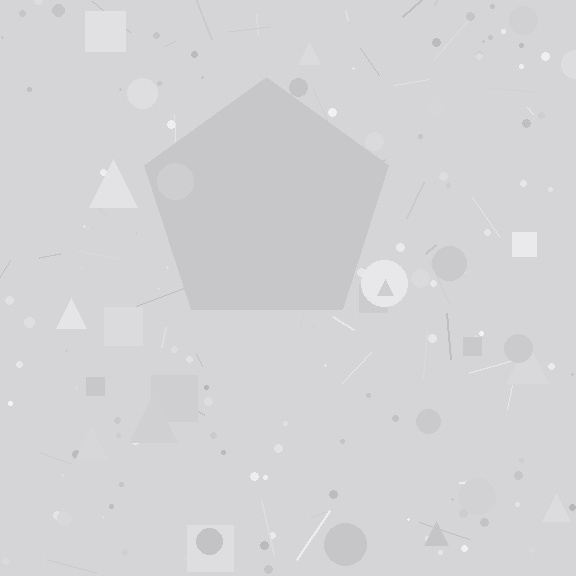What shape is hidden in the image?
A pentagon is hidden in the image.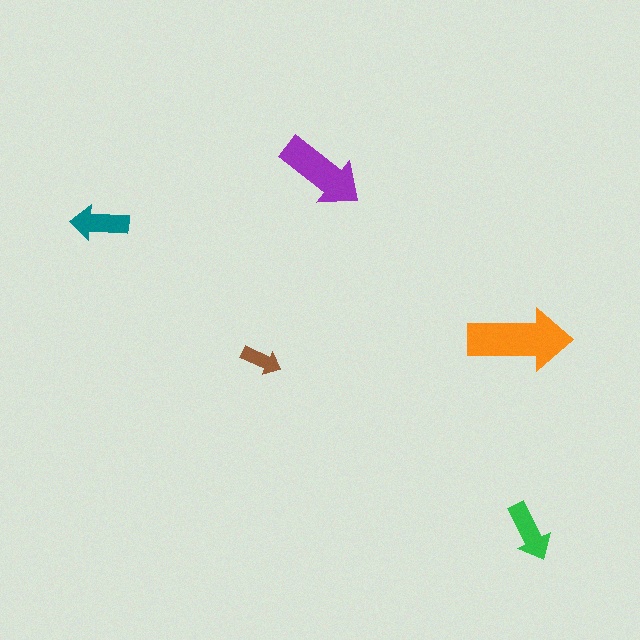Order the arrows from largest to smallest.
the orange one, the purple one, the green one, the teal one, the brown one.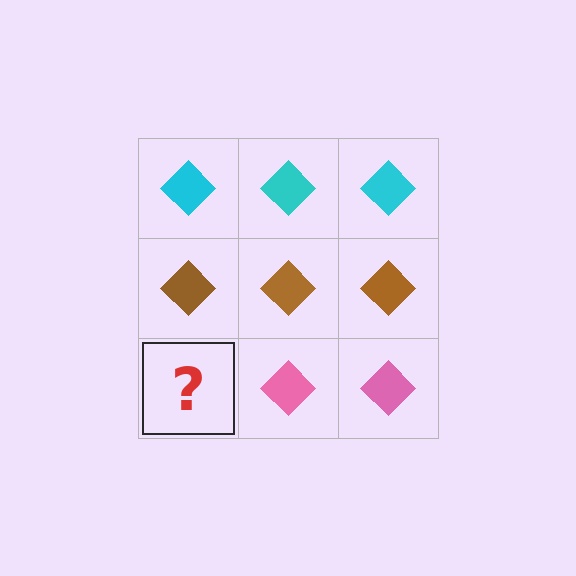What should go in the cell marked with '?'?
The missing cell should contain a pink diamond.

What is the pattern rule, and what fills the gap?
The rule is that each row has a consistent color. The gap should be filled with a pink diamond.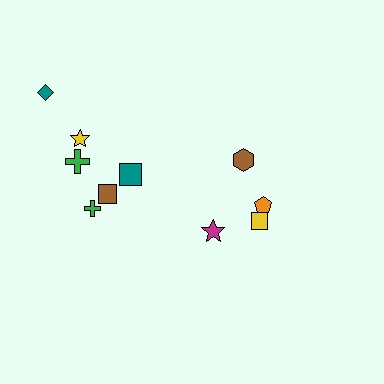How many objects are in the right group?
There are 4 objects.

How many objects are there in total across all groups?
There are 10 objects.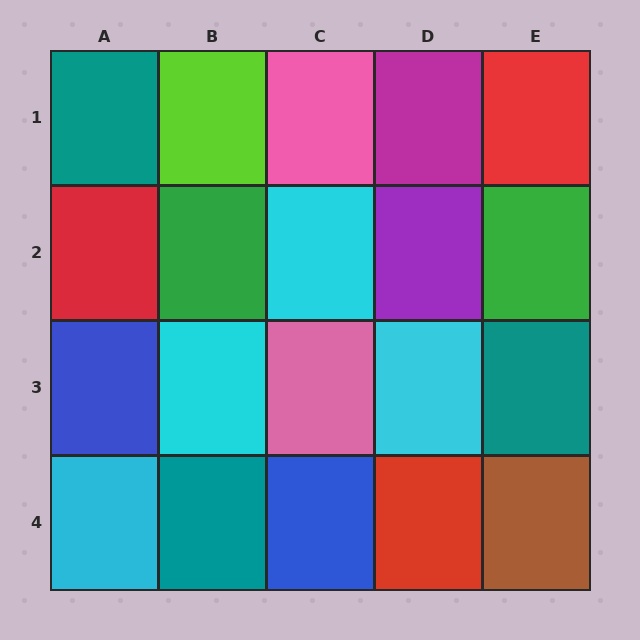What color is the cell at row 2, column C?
Cyan.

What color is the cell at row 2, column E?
Green.